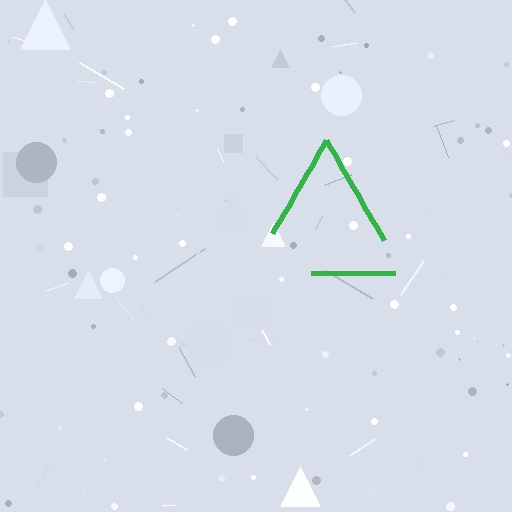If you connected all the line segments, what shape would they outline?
They would outline a triangle.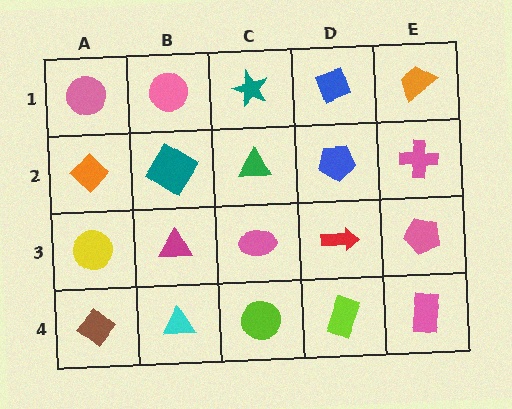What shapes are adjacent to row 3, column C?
A green triangle (row 2, column C), a lime circle (row 4, column C), a magenta triangle (row 3, column B), a red arrow (row 3, column D).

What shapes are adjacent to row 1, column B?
A teal diamond (row 2, column B), a pink circle (row 1, column A), a teal star (row 1, column C).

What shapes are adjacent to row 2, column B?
A pink circle (row 1, column B), a magenta triangle (row 3, column B), an orange diamond (row 2, column A), a green triangle (row 2, column C).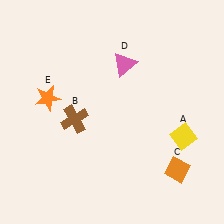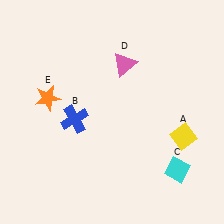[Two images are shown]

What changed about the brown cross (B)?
In Image 1, B is brown. In Image 2, it changed to blue.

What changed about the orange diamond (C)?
In Image 1, C is orange. In Image 2, it changed to cyan.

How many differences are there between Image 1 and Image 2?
There are 2 differences between the two images.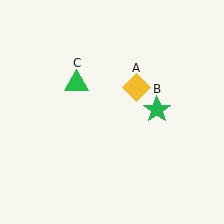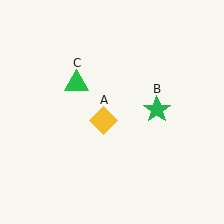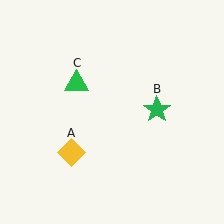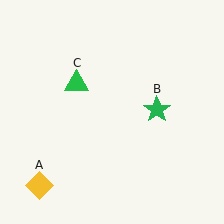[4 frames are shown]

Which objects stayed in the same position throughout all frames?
Green star (object B) and green triangle (object C) remained stationary.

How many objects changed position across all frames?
1 object changed position: yellow diamond (object A).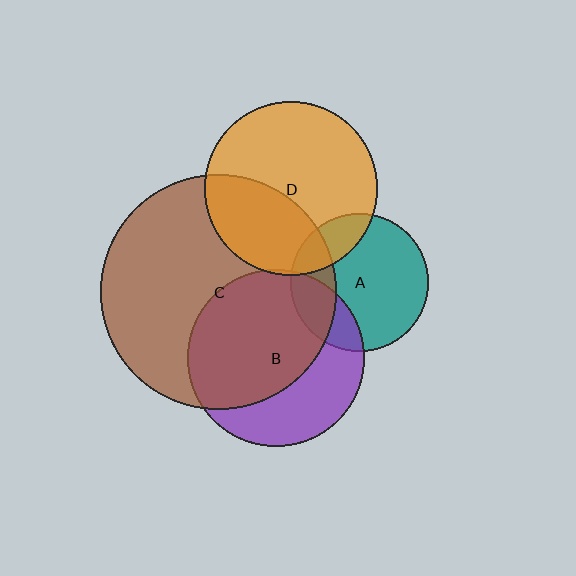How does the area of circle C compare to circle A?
Approximately 2.9 times.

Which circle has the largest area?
Circle C (brown).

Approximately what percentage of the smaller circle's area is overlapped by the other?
Approximately 20%.